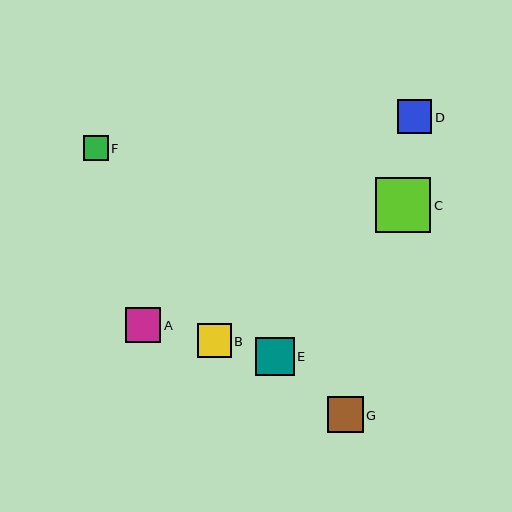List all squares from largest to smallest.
From largest to smallest: C, E, G, A, D, B, F.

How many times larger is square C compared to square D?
Square C is approximately 1.6 times the size of square D.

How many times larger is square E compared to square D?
Square E is approximately 1.1 times the size of square D.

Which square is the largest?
Square C is the largest with a size of approximately 55 pixels.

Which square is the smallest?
Square F is the smallest with a size of approximately 25 pixels.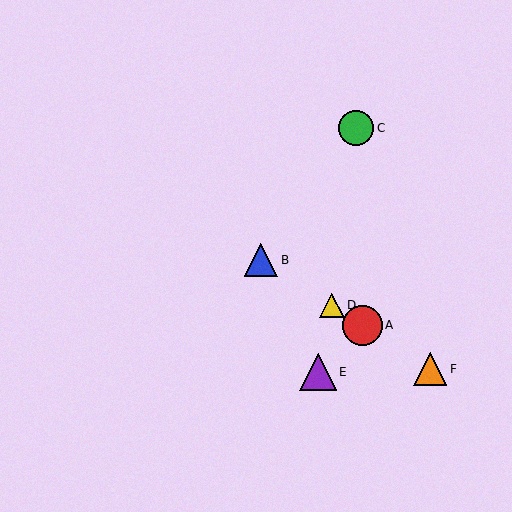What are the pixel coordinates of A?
Object A is at (362, 325).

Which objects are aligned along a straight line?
Objects A, B, D, F are aligned along a straight line.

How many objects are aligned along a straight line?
4 objects (A, B, D, F) are aligned along a straight line.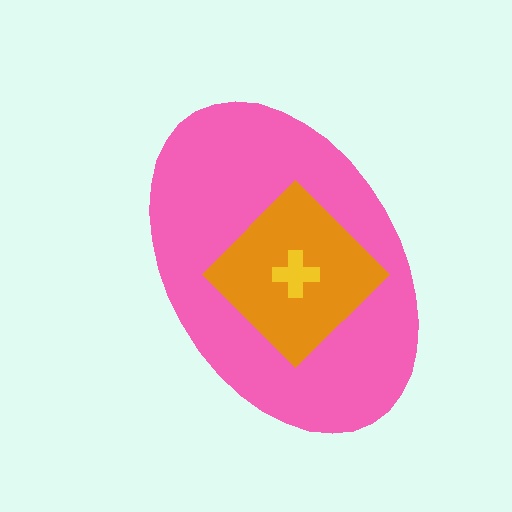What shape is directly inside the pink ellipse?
The orange diamond.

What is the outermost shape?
The pink ellipse.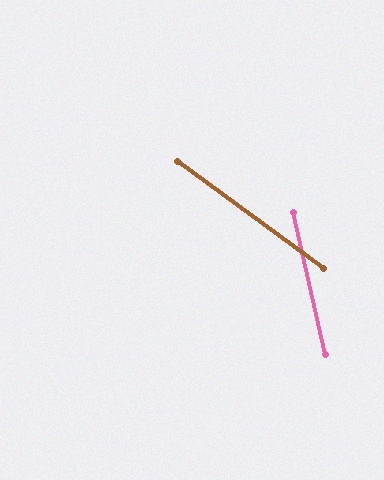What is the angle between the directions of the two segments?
Approximately 41 degrees.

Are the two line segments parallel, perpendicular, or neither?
Neither parallel nor perpendicular — they differ by about 41°.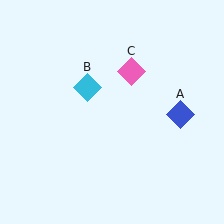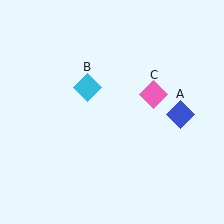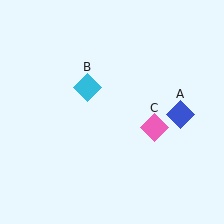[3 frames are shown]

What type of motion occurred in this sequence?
The pink diamond (object C) rotated clockwise around the center of the scene.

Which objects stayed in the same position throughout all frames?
Blue diamond (object A) and cyan diamond (object B) remained stationary.